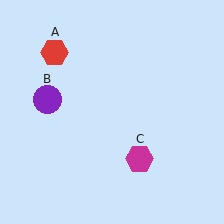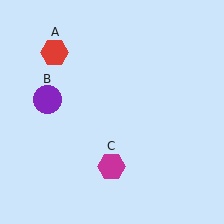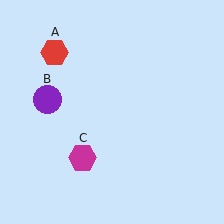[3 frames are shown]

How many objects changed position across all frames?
1 object changed position: magenta hexagon (object C).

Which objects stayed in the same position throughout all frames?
Red hexagon (object A) and purple circle (object B) remained stationary.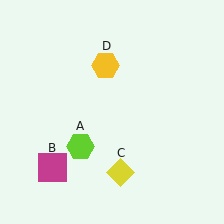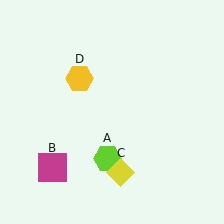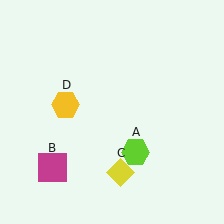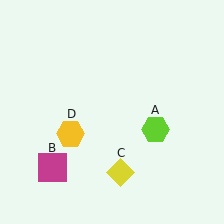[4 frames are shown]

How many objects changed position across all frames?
2 objects changed position: lime hexagon (object A), yellow hexagon (object D).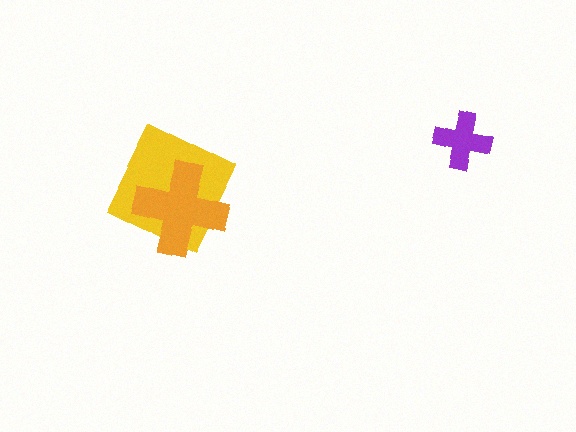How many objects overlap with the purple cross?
0 objects overlap with the purple cross.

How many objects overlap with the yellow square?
1 object overlaps with the yellow square.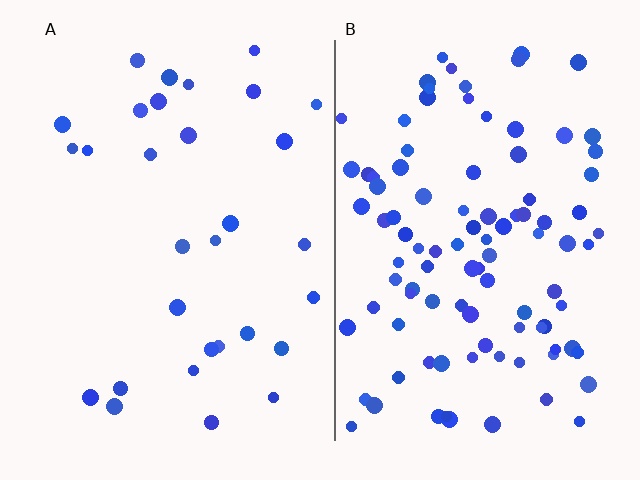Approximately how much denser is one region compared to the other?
Approximately 3.3× — region B over region A.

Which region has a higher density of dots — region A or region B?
B (the right).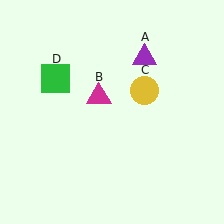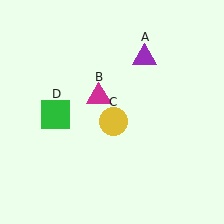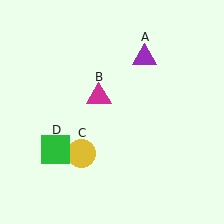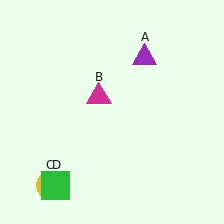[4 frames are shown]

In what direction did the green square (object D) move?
The green square (object D) moved down.